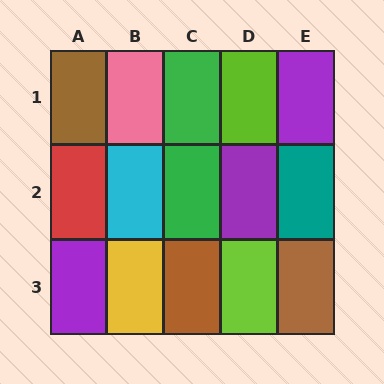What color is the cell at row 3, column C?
Brown.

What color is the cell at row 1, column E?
Purple.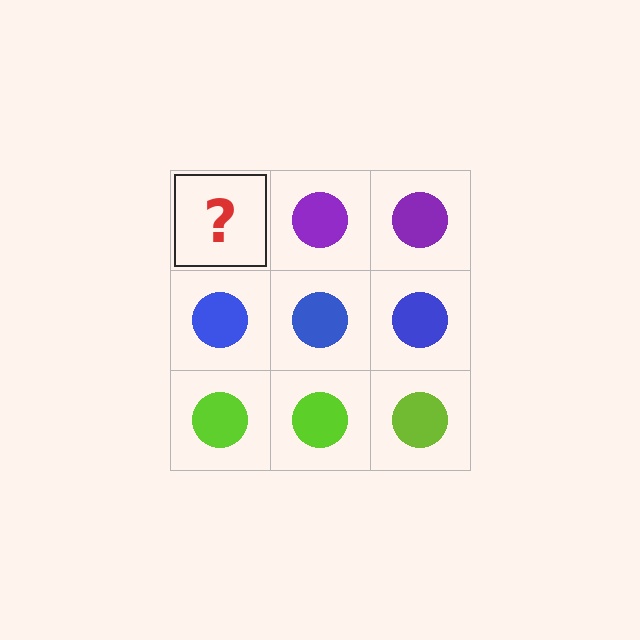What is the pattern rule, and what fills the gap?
The rule is that each row has a consistent color. The gap should be filled with a purple circle.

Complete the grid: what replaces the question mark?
The question mark should be replaced with a purple circle.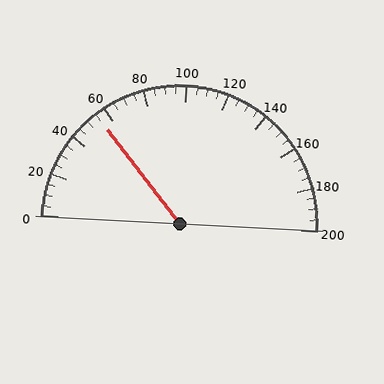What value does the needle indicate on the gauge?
The needle indicates approximately 55.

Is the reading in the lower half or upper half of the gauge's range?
The reading is in the lower half of the range (0 to 200).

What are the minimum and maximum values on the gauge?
The gauge ranges from 0 to 200.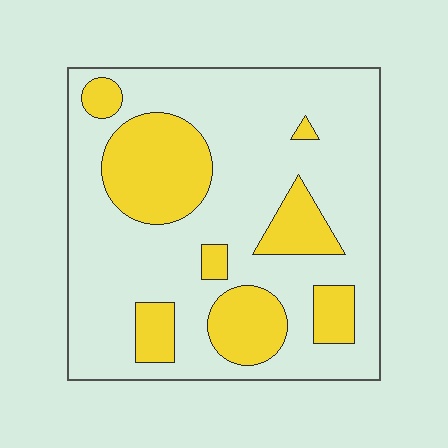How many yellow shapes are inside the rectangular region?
8.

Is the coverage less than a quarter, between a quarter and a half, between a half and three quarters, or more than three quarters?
Between a quarter and a half.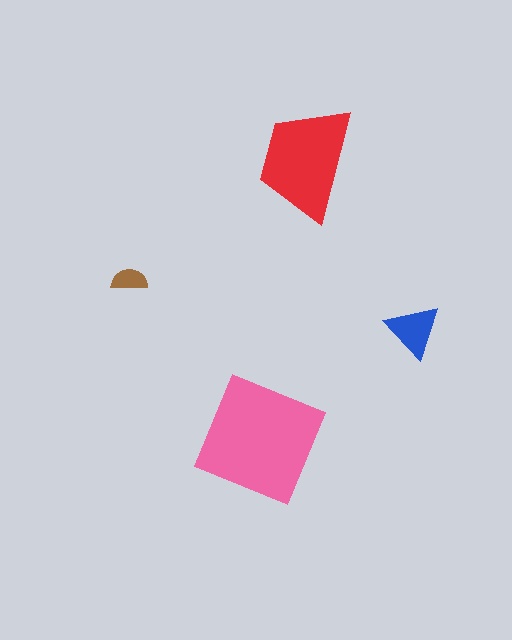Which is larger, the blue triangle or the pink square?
The pink square.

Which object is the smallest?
The brown semicircle.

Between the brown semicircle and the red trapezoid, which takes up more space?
The red trapezoid.